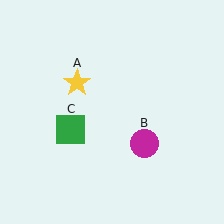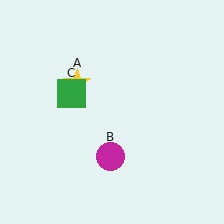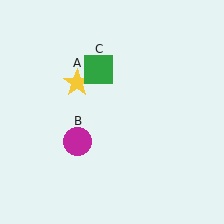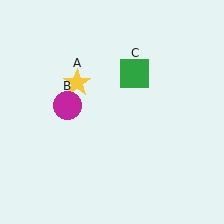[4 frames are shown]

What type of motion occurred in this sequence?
The magenta circle (object B), green square (object C) rotated clockwise around the center of the scene.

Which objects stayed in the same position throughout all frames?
Yellow star (object A) remained stationary.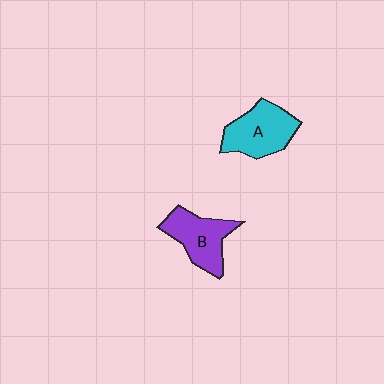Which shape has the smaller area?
Shape B (purple).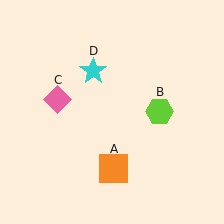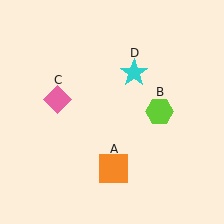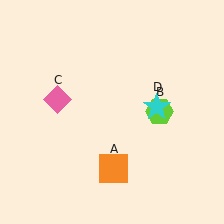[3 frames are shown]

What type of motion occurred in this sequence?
The cyan star (object D) rotated clockwise around the center of the scene.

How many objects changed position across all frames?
1 object changed position: cyan star (object D).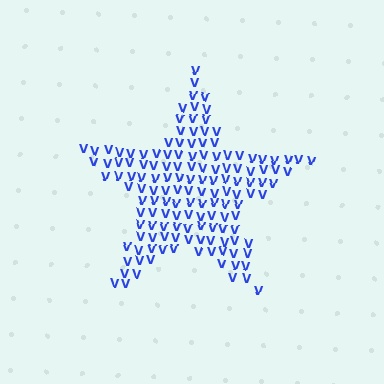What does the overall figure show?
The overall figure shows a star.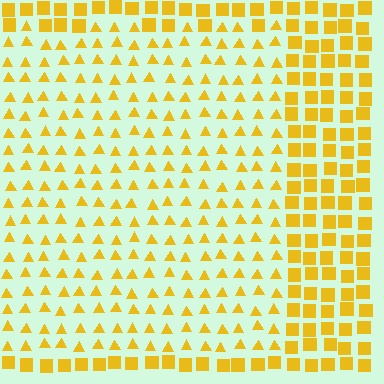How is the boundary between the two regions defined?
The boundary is defined by a change in element shape: triangles inside vs. squares outside. All elements share the same color and spacing.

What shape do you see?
I see a rectangle.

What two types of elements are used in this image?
The image uses triangles inside the rectangle region and squares outside it.